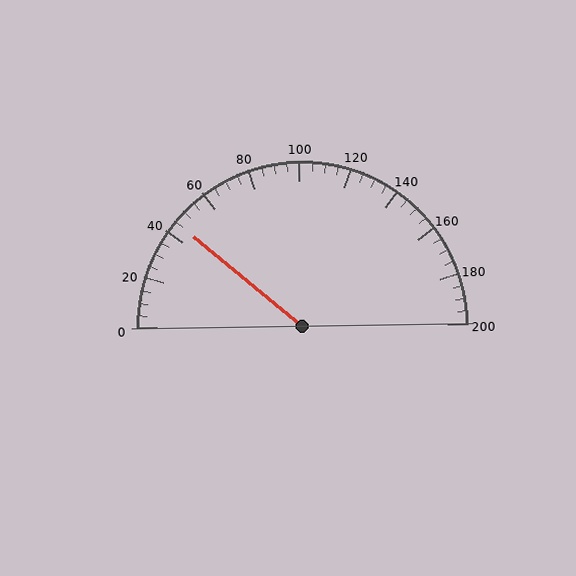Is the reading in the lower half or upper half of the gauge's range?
The reading is in the lower half of the range (0 to 200).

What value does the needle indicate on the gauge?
The needle indicates approximately 45.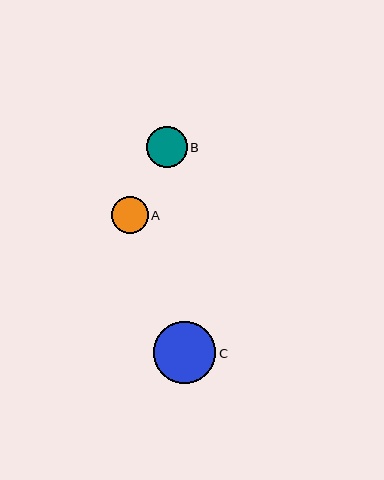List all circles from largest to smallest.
From largest to smallest: C, B, A.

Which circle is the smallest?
Circle A is the smallest with a size of approximately 37 pixels.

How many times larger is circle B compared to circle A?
Circle B is approximately 1.1 times the size of circle A.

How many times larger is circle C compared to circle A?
Circle C is approximately 1.7 times the size of circle A.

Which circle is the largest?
Circle C is the largest with a size of approximately 62 pixels.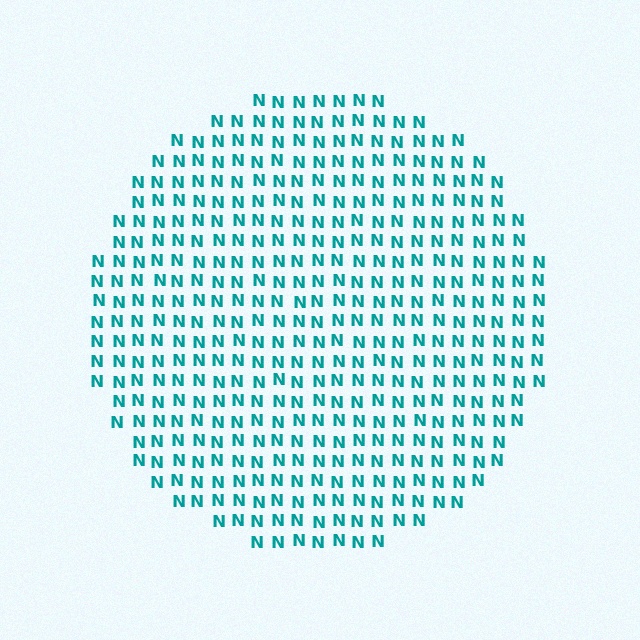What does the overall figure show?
The overall figure shows a circle.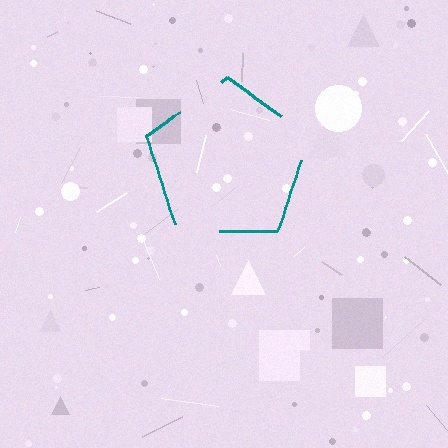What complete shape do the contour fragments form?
The contour fragments form a pentagon.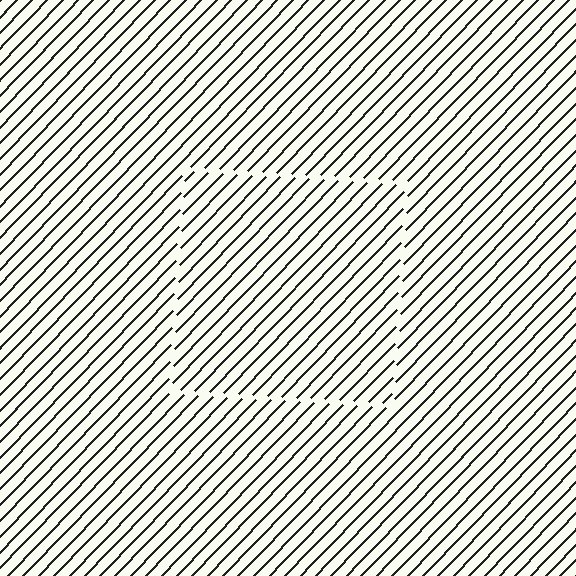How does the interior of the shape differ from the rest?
The interior of the shape contains the same grating, shifted by half a period — the contour is defined by the phase discontinuity where line-ends from the inner and outer gratings abut.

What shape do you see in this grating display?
An illusory square. The interior of the shape contains the same grating, shifted by half a period — the contour is defined by the phase discontinuity where line-ends from the inner and outer gratings abut.